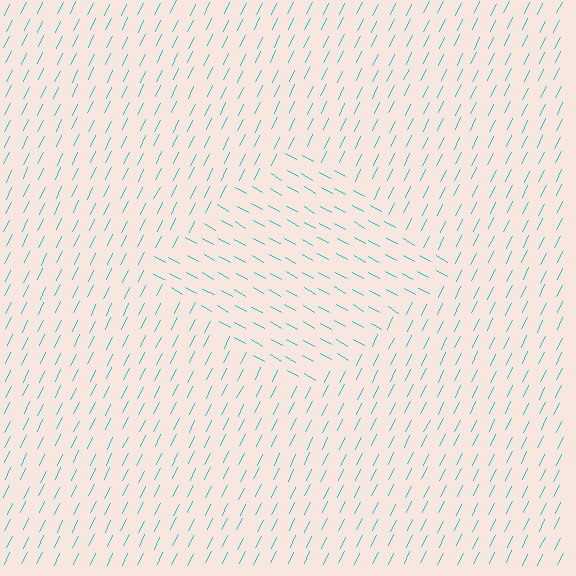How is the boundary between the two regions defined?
The boundary is defined purely by a change in line orientation (approximately 86 degrees difference). All lines are the same color and thickness.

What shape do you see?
I see a diamond.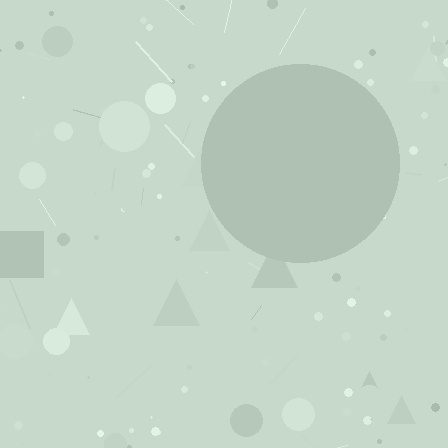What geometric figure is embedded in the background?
A circle is embedded in the background.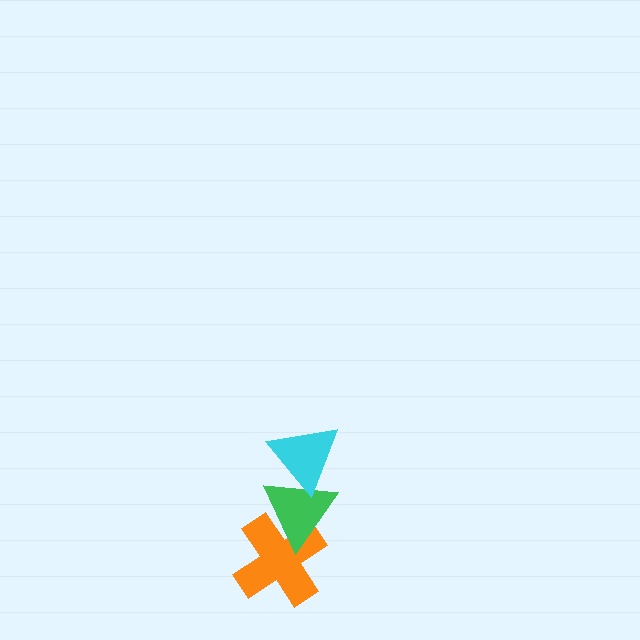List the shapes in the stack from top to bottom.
From top to bottom: the cyan triangle, the green triangle, the orange cross.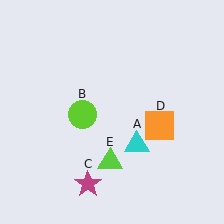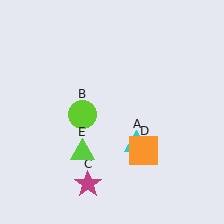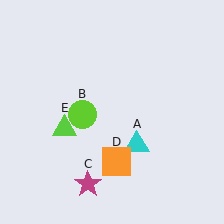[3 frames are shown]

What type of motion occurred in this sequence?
The orange square (object D), lime triangle (object E) rotated clockwise around the center of the scene.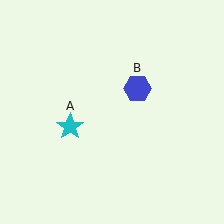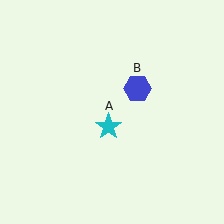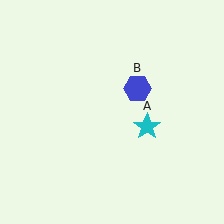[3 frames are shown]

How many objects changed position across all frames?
1 object changed position: cyan star (object A).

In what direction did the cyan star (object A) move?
The cyan star (object A) moved right.